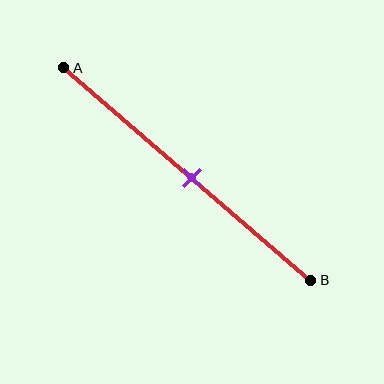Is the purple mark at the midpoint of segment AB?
Yes, the mark is approximately at the midpoint.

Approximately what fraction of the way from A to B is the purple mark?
The purple mark is approximately 50% of the way from A to B.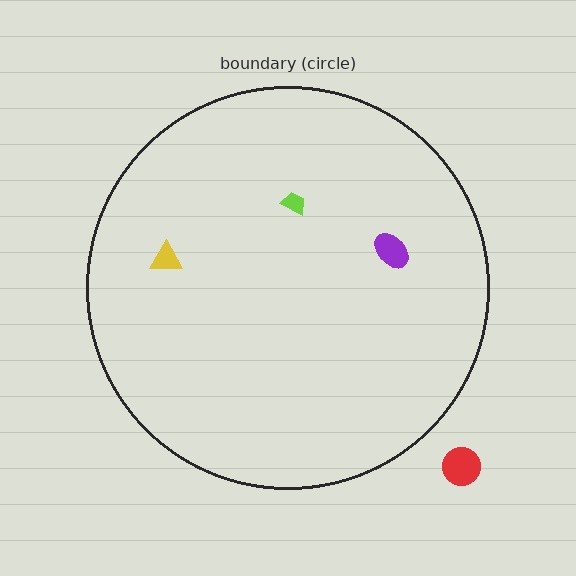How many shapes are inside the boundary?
3 inside, 1 outside.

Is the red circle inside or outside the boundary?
Outside.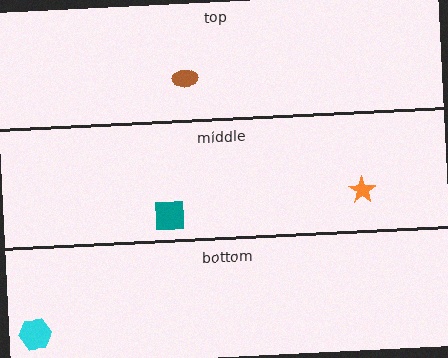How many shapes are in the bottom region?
1.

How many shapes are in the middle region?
2.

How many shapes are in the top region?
1.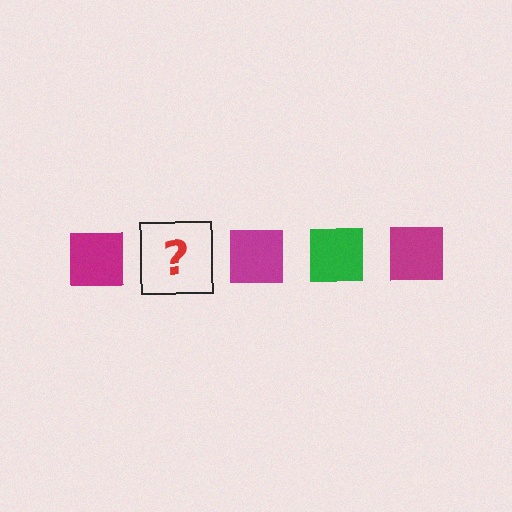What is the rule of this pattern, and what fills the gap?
The rule is that the pattern cycles through magenta, green squares. The gap should be filled with a green square.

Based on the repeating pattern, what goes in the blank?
The blank should be a green square.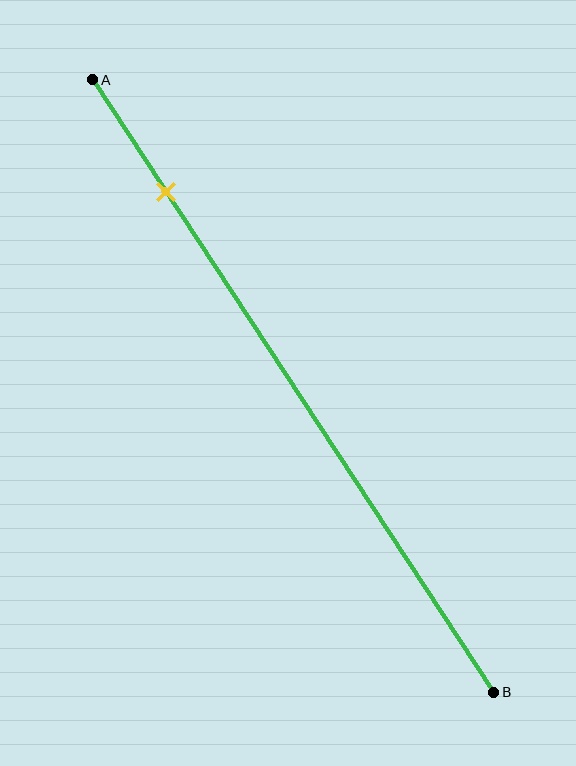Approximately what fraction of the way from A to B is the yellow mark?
The yellow mark is approximately 20% of the way from A to B.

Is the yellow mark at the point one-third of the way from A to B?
No, the mark is at about 20% from A, not at the 33% one-third point.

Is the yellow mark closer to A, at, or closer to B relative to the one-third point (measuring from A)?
The yellow mark is closer to point A than the one-third point of segment AB.